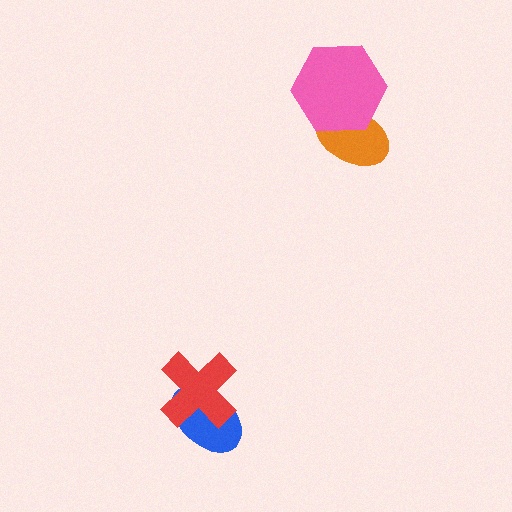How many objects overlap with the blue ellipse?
1 object overlaps with the blue ellipse.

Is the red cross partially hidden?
No, no other shape covers it.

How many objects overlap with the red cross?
1 object overlaps with the red cross.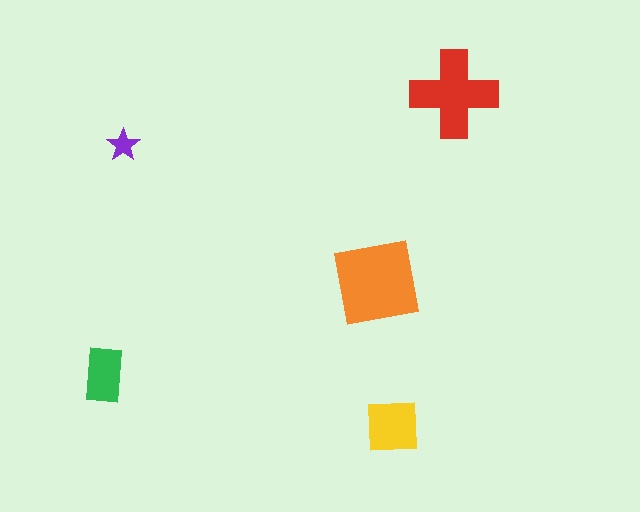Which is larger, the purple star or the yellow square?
The yellow square.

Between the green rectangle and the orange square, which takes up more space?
The orange square.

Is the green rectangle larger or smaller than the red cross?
Smaller.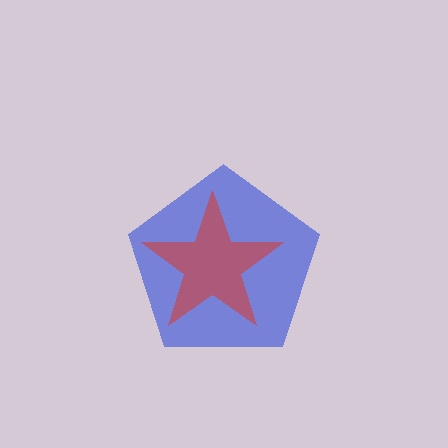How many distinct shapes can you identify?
There are 2 distinct shapes: a blue pentagon, a red star.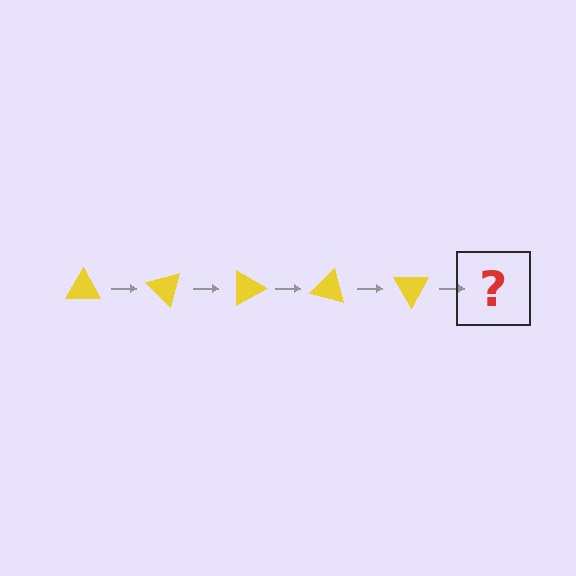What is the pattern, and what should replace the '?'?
The pattern is that the triangle rotates 45 degrees each step. The '?' should be a yellow triangle rotated 225 degrees.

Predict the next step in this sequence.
The next step is a yellow triangle rotated 225 degrees.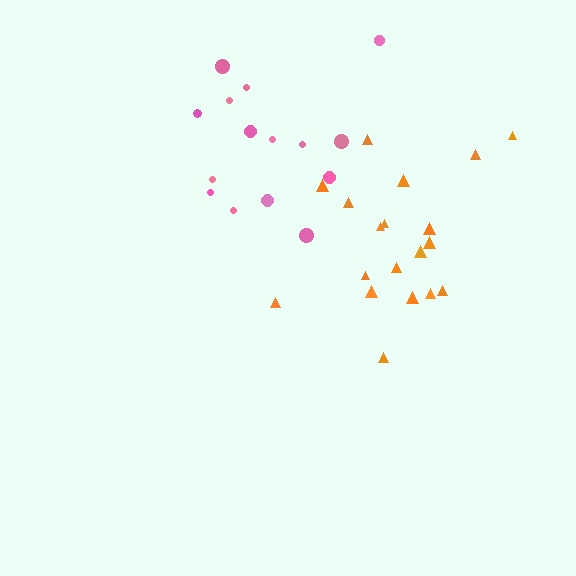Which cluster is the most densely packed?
Pink.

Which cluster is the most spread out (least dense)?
Orange.